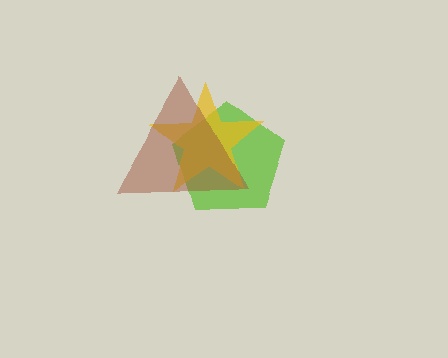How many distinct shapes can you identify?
There are 3 distinct shapes: a lime pentagon, a yellow star, a brown triangle.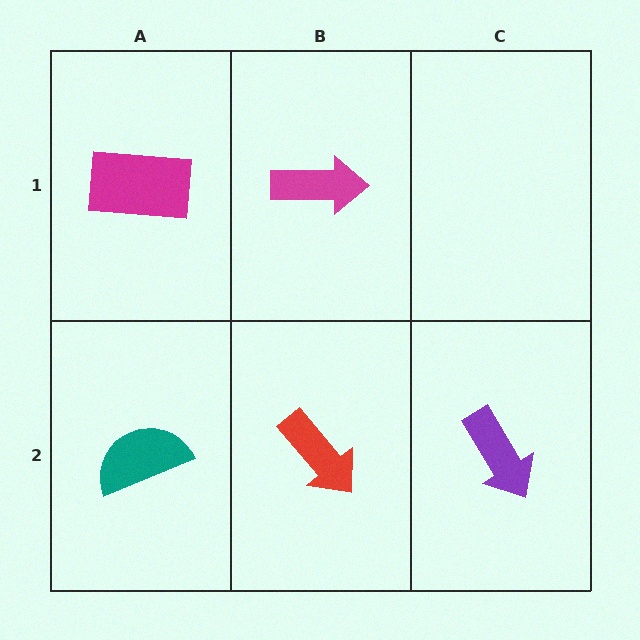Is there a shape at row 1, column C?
No, that cell is empty.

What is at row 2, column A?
A teal semicircle.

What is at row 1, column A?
A magenta rectangle.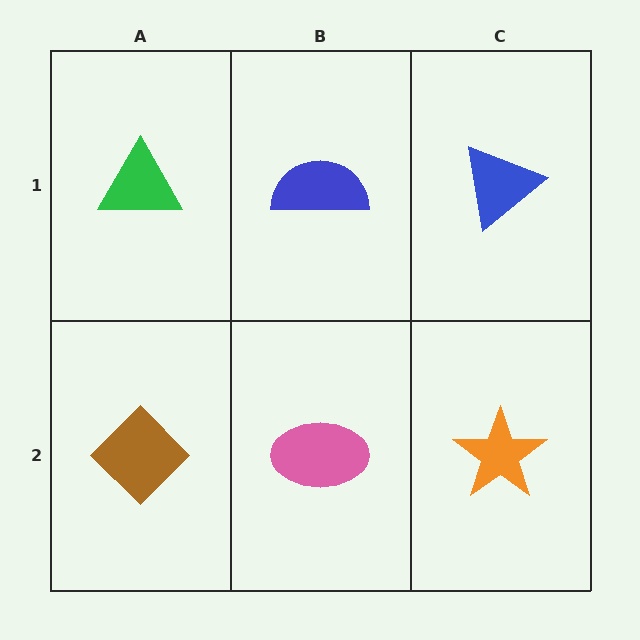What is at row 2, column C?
An orange star.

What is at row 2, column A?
A brown diamond.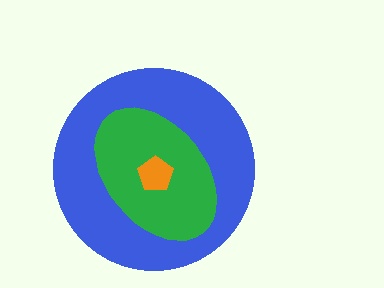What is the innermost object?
The orange pentagon.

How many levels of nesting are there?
3.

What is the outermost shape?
The blue circle.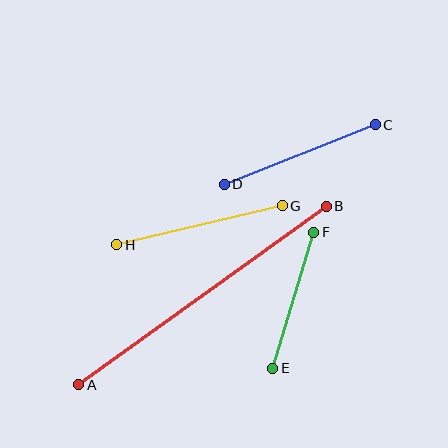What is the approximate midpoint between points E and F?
The midpoint is at approximately (293, 300) pixels.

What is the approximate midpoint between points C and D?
The midpoint is at approximately (300, 154) pixels.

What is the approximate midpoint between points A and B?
The midpoint is at approximately (203, 296) pixels.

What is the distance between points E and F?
The distance is approximately 142 pixels.